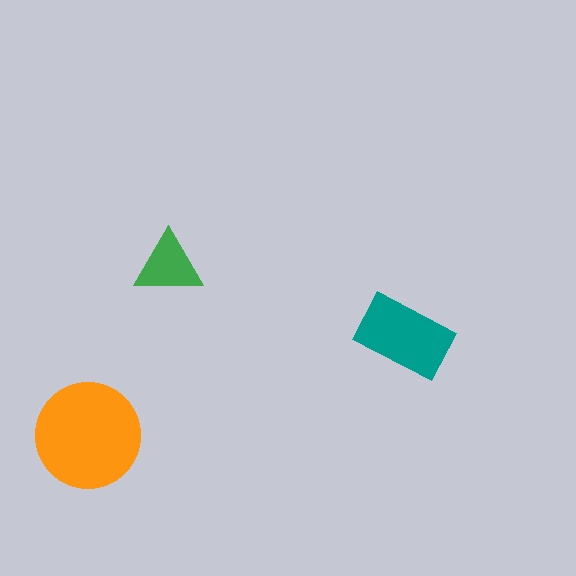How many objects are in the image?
There are 3 objects in the image.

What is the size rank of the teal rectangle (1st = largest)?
2nd.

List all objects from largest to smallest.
The orange circle, the teal rectangle, the green triangle.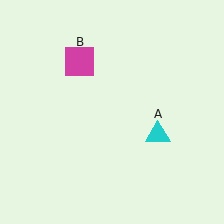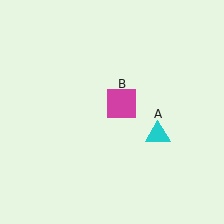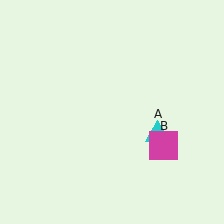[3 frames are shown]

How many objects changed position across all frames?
1 object changed position: magenta square (object B).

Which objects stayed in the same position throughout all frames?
Cyan triangle (object A) remained stationary.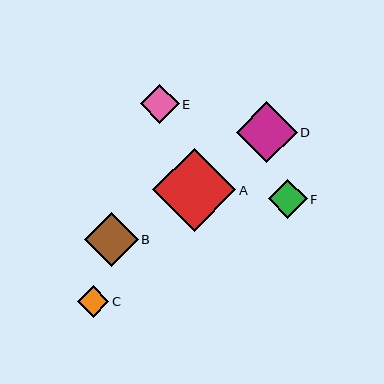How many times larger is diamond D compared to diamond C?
Diamond D is approximately 2.0 times the size of diamond C.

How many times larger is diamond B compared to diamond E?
Diamond B is approximately 1.4 times the size of diamond E.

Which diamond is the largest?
Diamond A is the largest with a size of approximately 83 pixels.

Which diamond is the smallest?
Diamond C is the smallest with a size of approximately 31 pixels.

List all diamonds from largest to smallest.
From largest to smallest: A, D, B, E, F, C.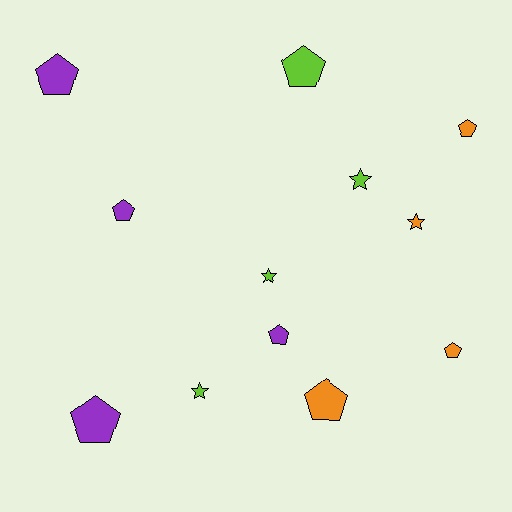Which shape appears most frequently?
Pentagon, with 8 objects.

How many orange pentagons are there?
There are 3 orange pentagons.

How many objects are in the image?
There are 12 objects.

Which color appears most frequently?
Orange, with 4 objects.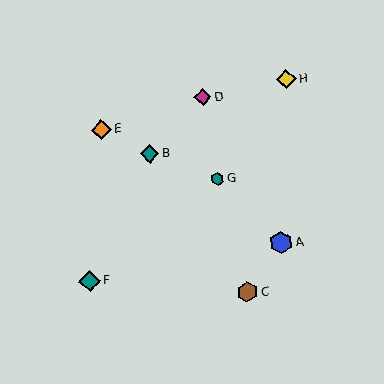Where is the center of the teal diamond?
The center of the teal diamond is at (150, 154).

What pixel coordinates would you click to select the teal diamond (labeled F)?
Click at (89, 281) to select the teal diamond F.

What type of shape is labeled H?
Shape H is a yellow diamond.